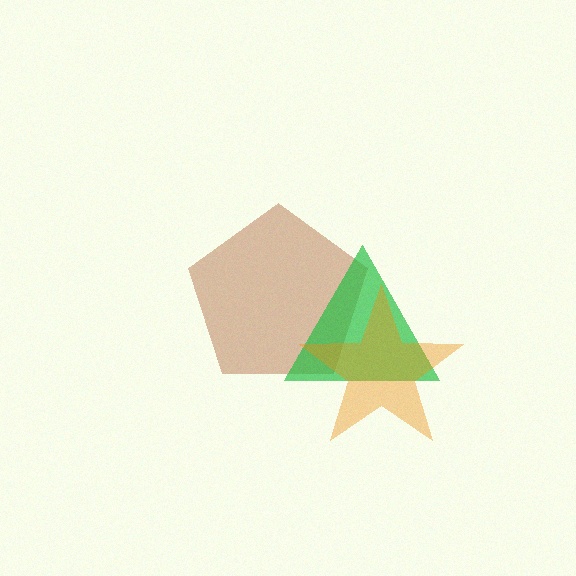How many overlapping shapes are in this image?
There are 3 overlapping shapes in the image.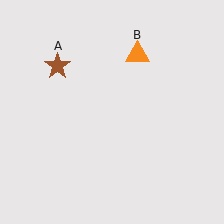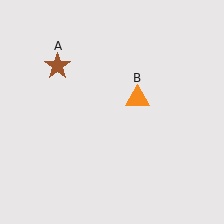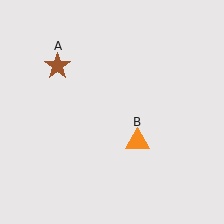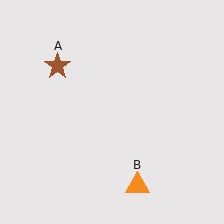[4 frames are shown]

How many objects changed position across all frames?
1 object changed position: orange triangle (object B).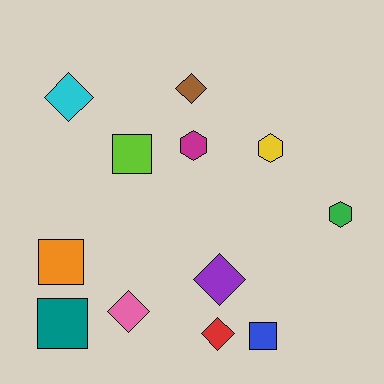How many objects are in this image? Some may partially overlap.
There are 12 objects.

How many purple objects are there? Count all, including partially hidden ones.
There is 1 purple object.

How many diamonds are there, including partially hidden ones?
There are 5 diamonds.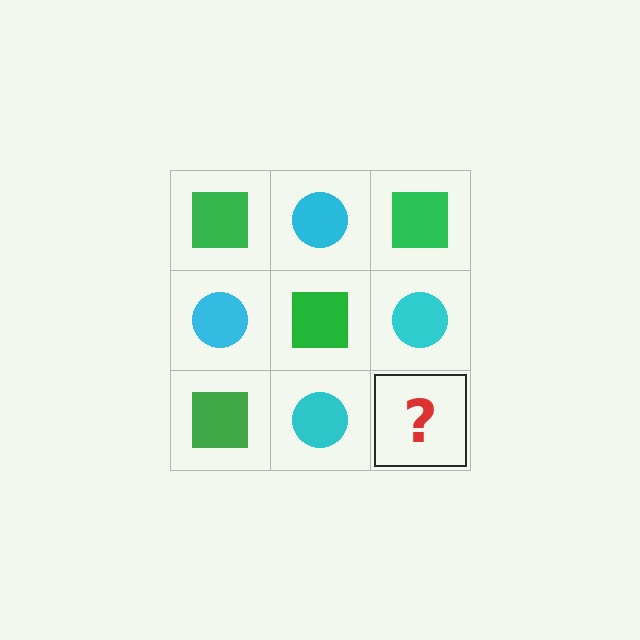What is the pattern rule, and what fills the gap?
The rule is that it alternates green square and cyan circle in a checkerboard pattern. The gap should be filled with a green square.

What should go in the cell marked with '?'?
The missing cell should contain a green square.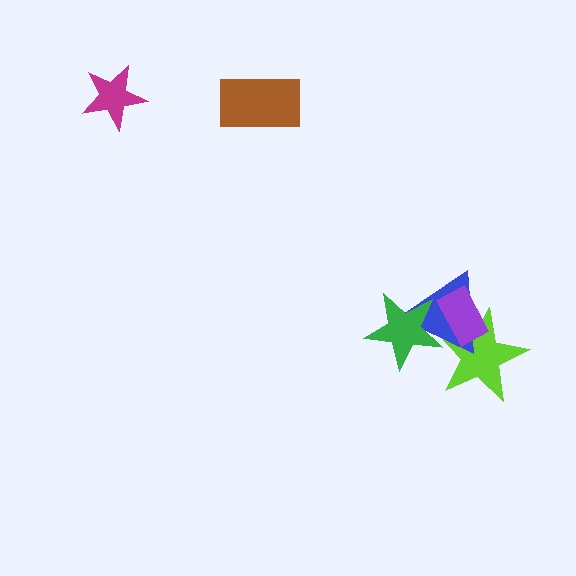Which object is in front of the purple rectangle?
The green star is in front of the purple rectangle.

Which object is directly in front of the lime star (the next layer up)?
The blue triangle is directly in front of the lime star.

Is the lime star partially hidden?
Yes, it is partially covered by another shape.